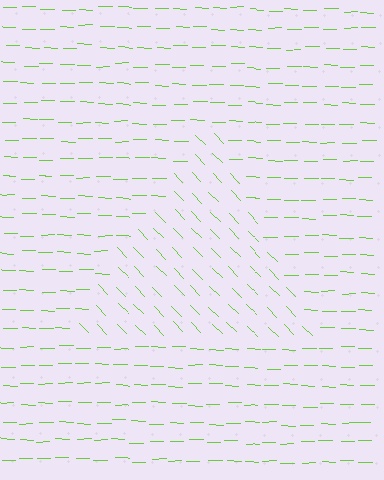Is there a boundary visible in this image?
Yes, there is a texture boundary formed by a change in line orientation.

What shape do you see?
I see a triangle.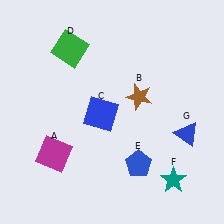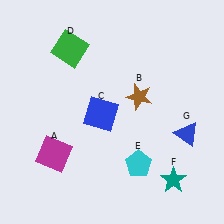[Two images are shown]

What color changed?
The pentagon (E) changed from blue in Image 1 to cyan in Image 2.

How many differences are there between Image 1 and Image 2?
There is 1 difference between the two images.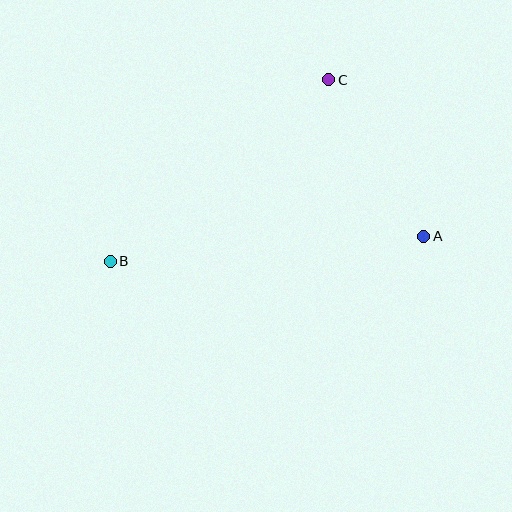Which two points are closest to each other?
Points A and C are closest to each other.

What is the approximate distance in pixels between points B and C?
The distance between B and C is approximately 285 pixels.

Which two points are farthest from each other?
Points A and B are farthest from each other.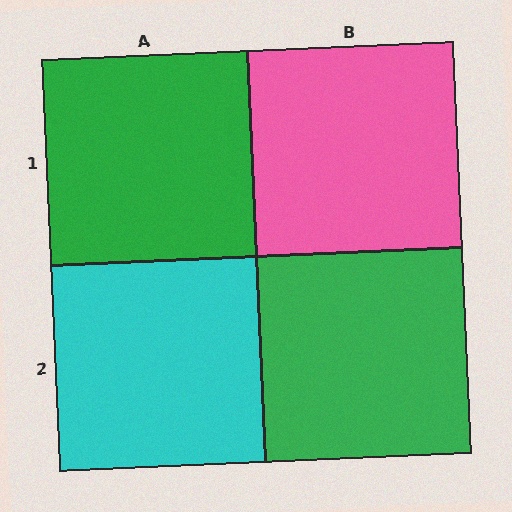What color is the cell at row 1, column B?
Pink.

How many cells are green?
2 cells are green.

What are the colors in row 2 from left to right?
Cyan, green.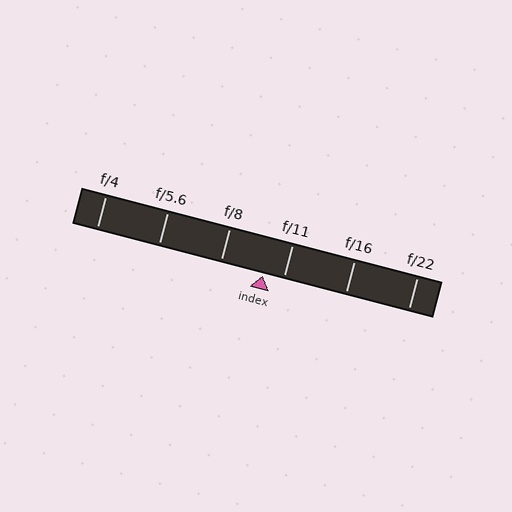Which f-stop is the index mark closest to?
The index mark is closest to f/11.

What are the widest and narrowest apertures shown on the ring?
The widest aperture shown is f/4 and the narrowest is f/22.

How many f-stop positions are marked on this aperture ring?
There are 6 f-stop positions marked.